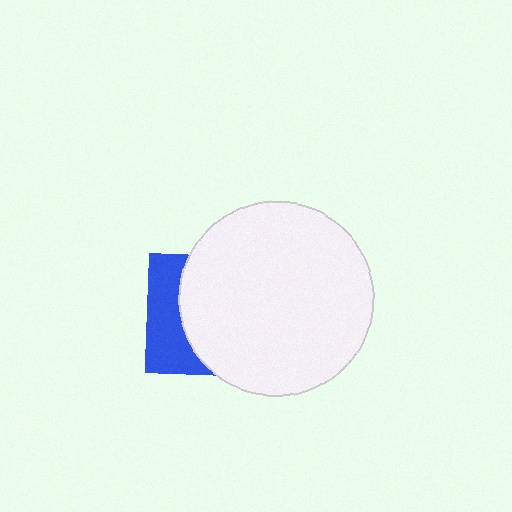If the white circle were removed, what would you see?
You would see the complete blue square.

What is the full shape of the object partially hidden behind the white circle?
The partially hidden object is a blue square.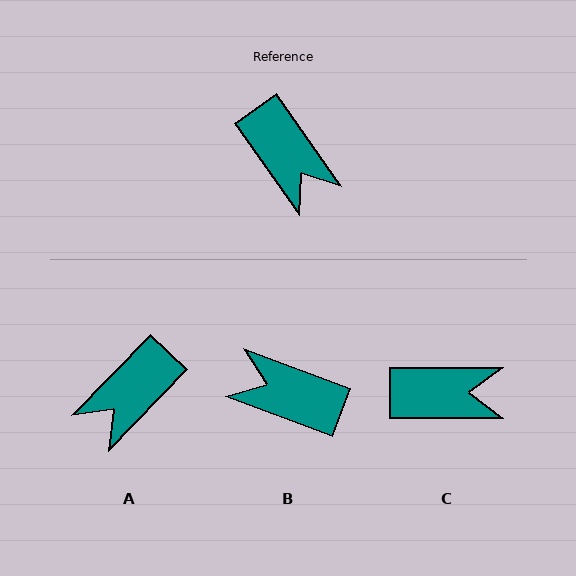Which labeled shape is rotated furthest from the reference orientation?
B, about 146 degrees away.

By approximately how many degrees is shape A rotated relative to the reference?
Approximately 79 degrees clockwise.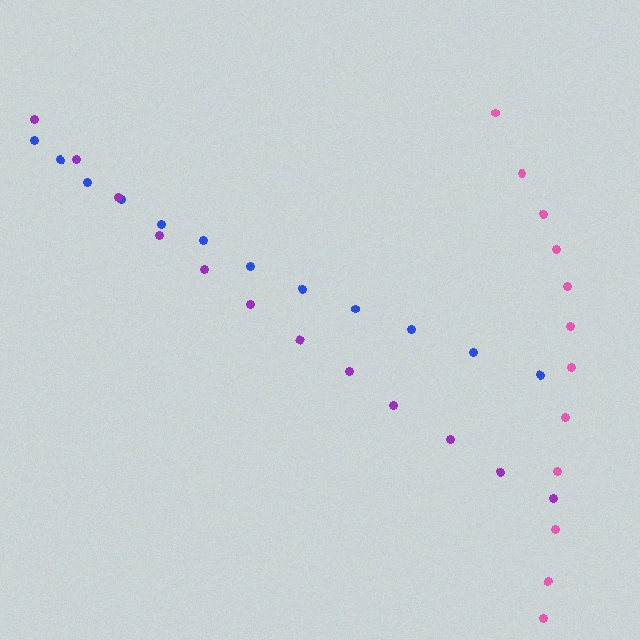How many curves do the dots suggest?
There are 3 distinct paths.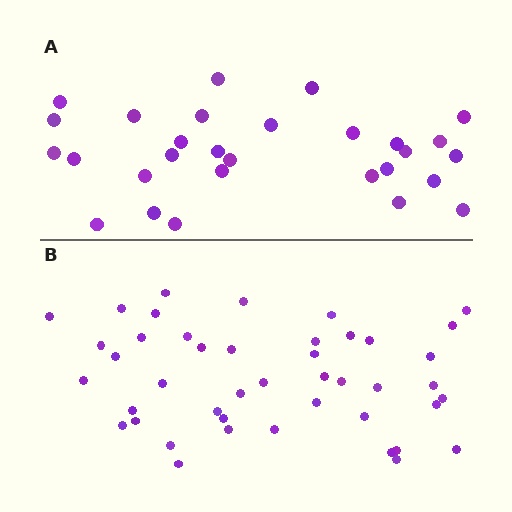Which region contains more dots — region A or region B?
Region B (the bottom region) has more dots.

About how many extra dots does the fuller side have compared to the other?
Region B has approximately 15 more dots than region A.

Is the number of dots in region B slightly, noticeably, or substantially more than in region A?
Region B has substantially more. The ratio is roughly 1.5 to 1.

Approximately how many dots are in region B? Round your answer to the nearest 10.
About 40 dots. (The exact count is 44, which rounds to 40.)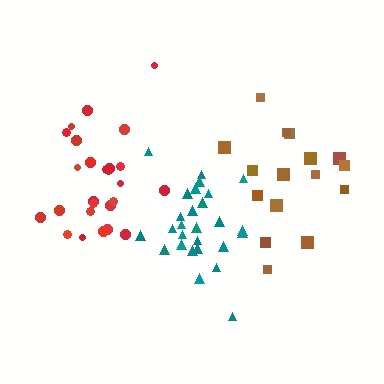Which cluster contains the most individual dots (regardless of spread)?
Teal (27).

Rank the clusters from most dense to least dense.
teal, red, brown.